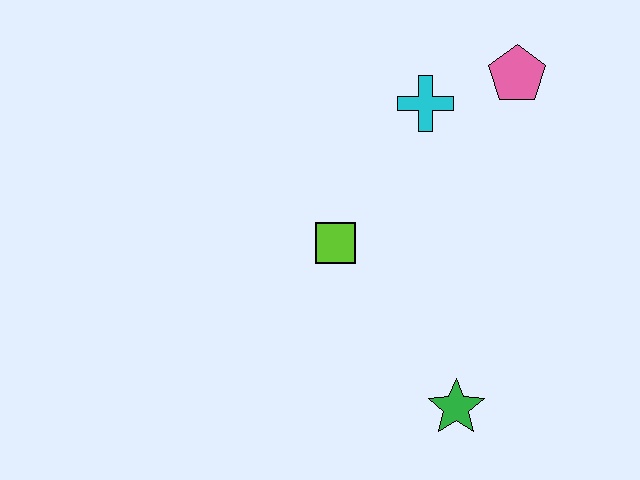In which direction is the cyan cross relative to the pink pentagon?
The cyan cross is to the left of the pink pentagon.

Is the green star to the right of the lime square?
Yes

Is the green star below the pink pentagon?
Yes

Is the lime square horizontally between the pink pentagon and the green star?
No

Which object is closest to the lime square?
The cyan cross is closest to the lime square.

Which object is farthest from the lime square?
The pink pentagon is farthest from the lime square.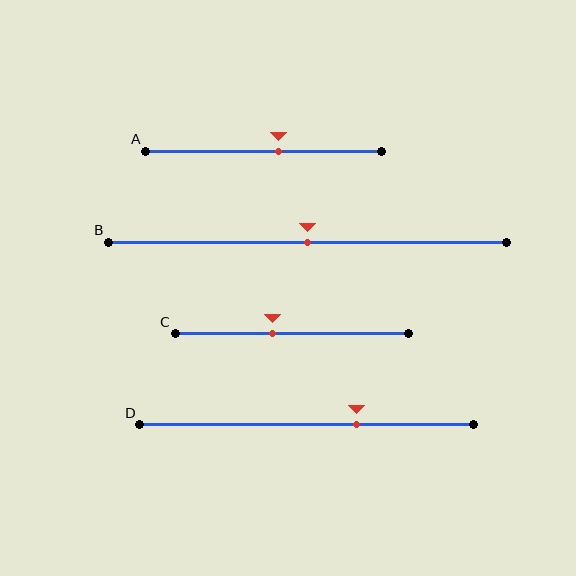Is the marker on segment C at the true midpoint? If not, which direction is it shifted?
No, the marker on segment C is shifted to the left by about 8% of the segment length.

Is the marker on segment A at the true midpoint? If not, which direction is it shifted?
No, the marker on segment A is shifted to the right by about 6% of the segment length.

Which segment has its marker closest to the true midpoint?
Segment B has its marker closest to the true midpoint.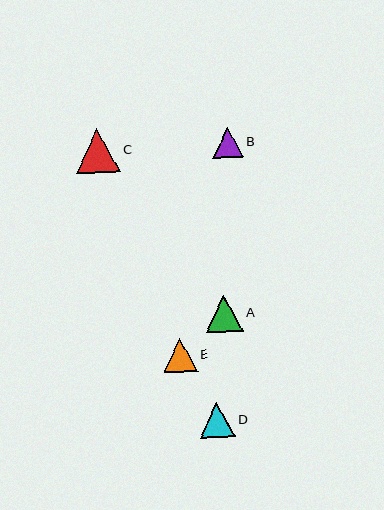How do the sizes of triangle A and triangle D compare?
Triangle A and triangle D are approximately the same size.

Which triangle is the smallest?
Triangle B is the smallest with a size of approximately 31 pixels.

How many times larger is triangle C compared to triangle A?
Triangle C is approximately 1.2 times the size of triangle A.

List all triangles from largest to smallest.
From largest to smallest: C, A, D, E, B.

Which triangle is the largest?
Triangle C is the largest with a size of approximately 44 pixels.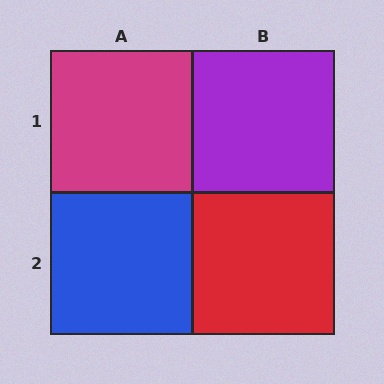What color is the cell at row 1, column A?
Magenta.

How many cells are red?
1 cell is red.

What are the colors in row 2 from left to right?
Blue, red.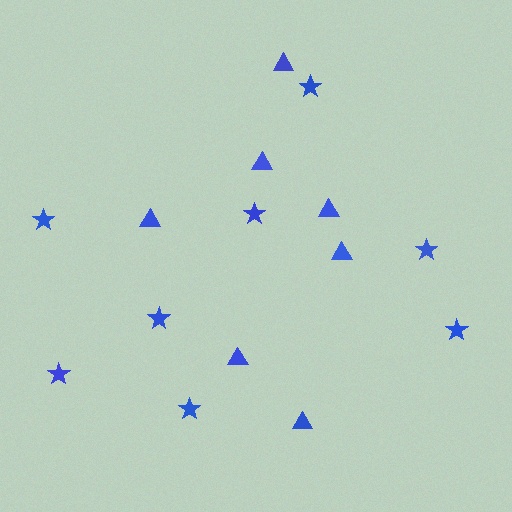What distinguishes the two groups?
There are 2 groups: one group of stars (8) and one group of triangles (7).